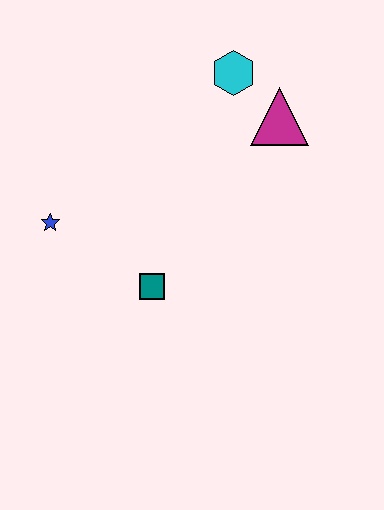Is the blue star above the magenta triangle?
No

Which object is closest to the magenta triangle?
The cyan hexagon is closest to the magenta triangle.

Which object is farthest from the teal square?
The cyan hexagon is farthest from the teal square.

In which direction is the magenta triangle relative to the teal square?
The magenta triangle is above the teal square.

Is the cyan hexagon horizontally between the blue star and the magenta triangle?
Yes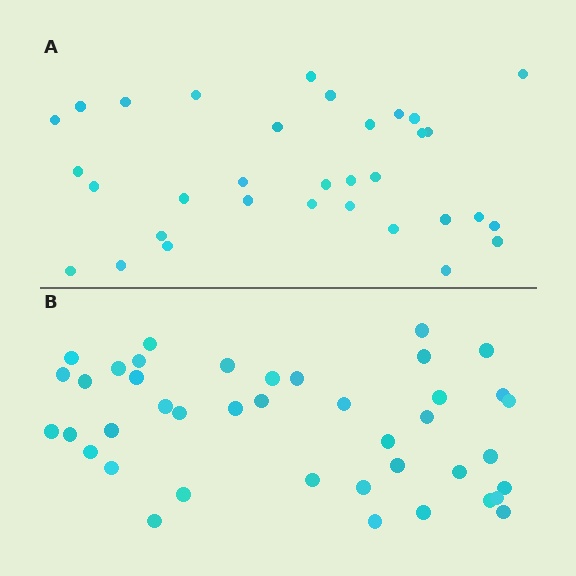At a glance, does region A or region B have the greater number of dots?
Region B (the bottom region) has more dots.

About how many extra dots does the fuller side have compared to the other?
Region B has roughly 8 or so more dots than region A.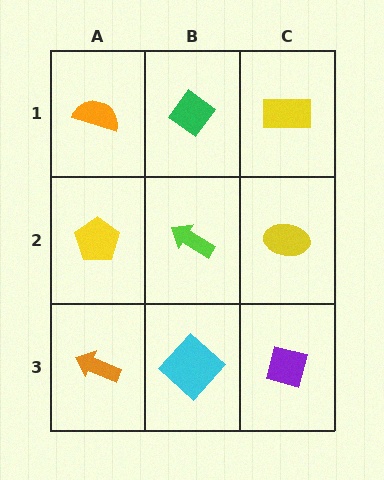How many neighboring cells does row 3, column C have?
2.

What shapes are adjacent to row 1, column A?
A yellow pentagon (row 2, column A), a green diamond (row 1, column B).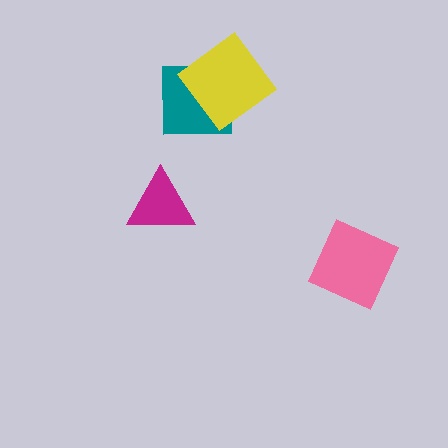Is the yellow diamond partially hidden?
No, no other shape covers it.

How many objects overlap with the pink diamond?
0 objects overlap with the pink diamond.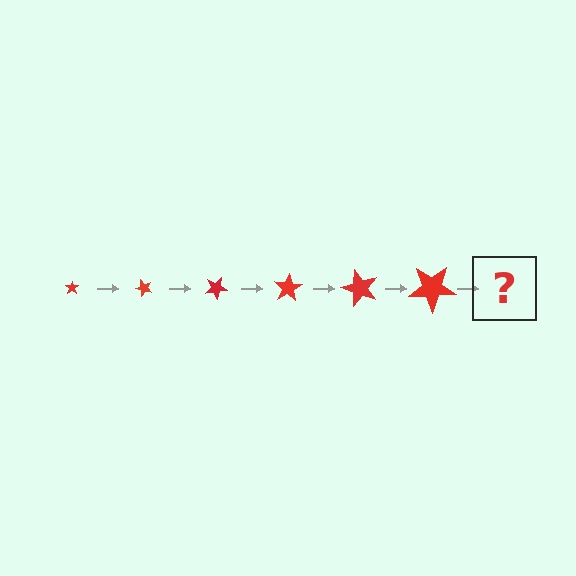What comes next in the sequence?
The next element should be a star, larger than the previous one and rotated 300 degrees from the start.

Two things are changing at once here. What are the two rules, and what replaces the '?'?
The two rules are that the star grows larger each step and it rotates 50 degrees each step. The '?' should be a star, larger than the previous one and rotated 300 degrees from the start.